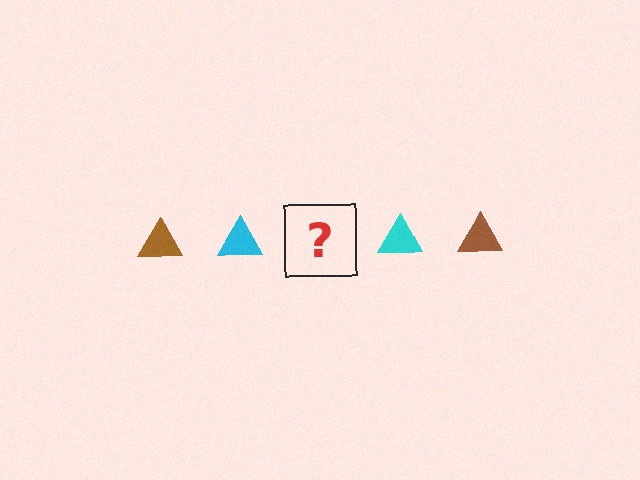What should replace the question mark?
The question mark should be replaced with a brown triangle.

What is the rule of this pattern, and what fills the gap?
The rule is that the pattern cycles through brown, cyan triangles. The gap should be filled with a brown triangle.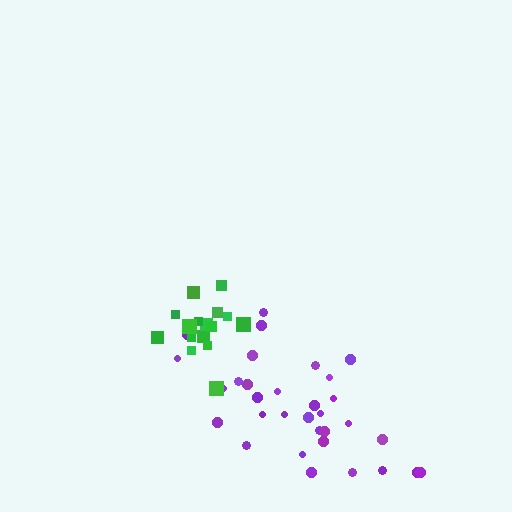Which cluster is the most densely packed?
Green.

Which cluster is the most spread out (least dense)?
Purple.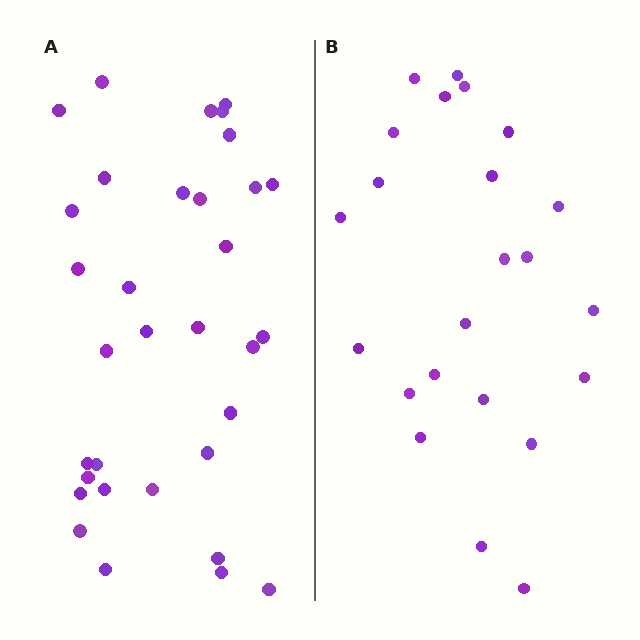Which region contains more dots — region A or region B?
Region A (the left region) has more dots.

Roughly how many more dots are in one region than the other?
Region A has roughly 10 or so more dots than region B.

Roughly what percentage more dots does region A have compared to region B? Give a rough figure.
About 45% more.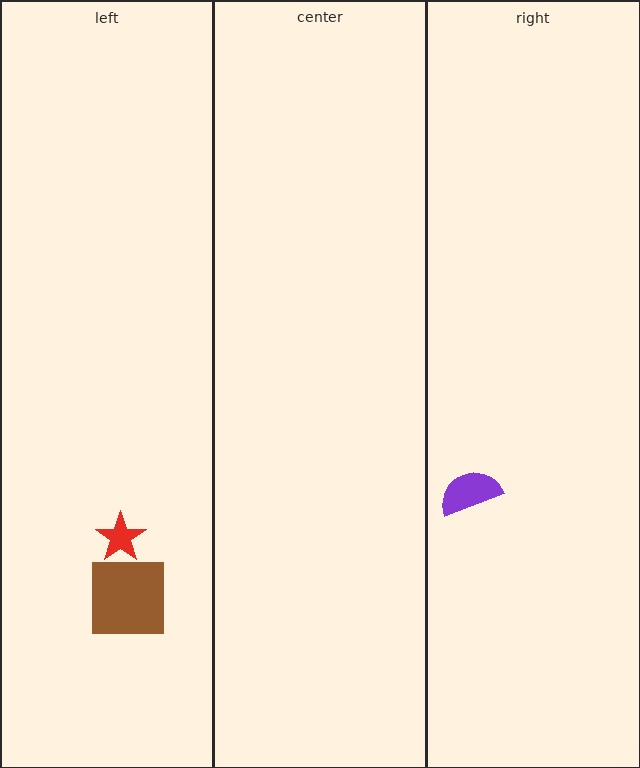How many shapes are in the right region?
1.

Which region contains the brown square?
The left region.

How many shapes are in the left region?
2.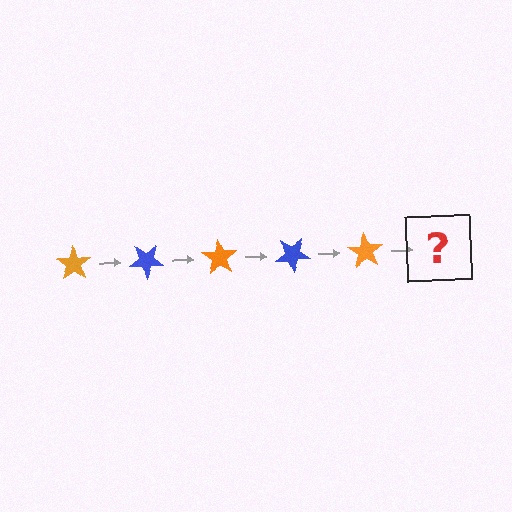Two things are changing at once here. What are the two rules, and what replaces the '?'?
The two rules are that it rotates 35 degrees each step and the color cycles through orange and blue. The '?' should be a blue star, rotated 175 degrees from the start.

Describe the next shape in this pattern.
It should be a blue star, rotated 175 degrees from the start.